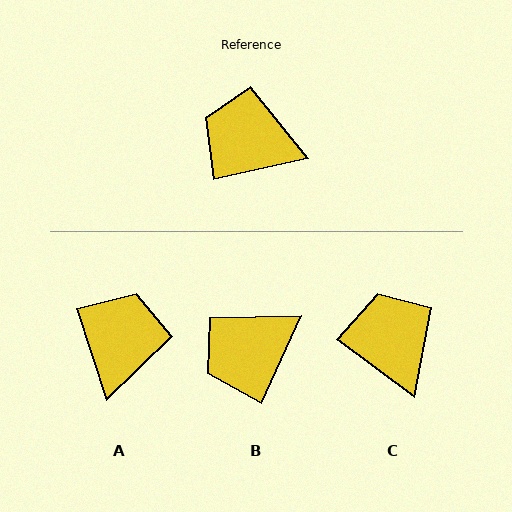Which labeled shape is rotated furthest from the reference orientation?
A, about 85 degrees away.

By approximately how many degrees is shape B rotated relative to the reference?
Approximately 53 degrees counter-clockwise.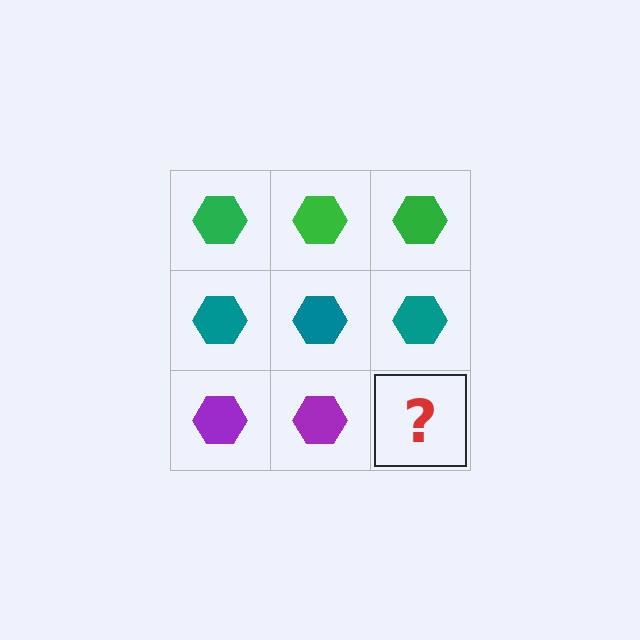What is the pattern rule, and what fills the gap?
The rule is that each row has a consistent color. The gap should be filled with a purple hexagon.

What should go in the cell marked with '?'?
The missing cell should contain a purple hexagon.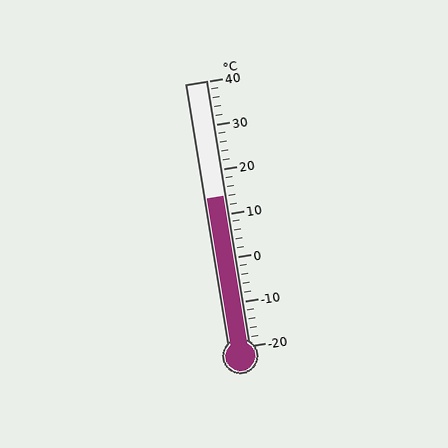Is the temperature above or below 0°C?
The temperature is above 0°C.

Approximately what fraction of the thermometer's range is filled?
The thermometer is filled to approximately 55% of its range.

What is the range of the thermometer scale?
The thermometer scale ranges from -20°C to 40°C.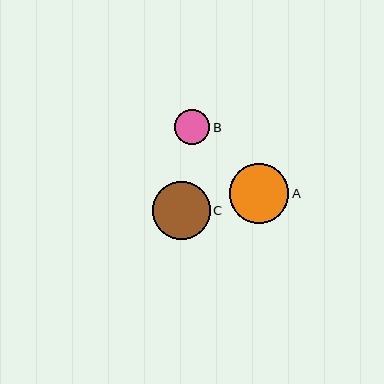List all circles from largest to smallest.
From largest to smallest: A, C, B.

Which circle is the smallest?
Circle B is the smallest with a size of approximately 35 pixels.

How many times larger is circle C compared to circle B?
Circle C is approximately 1.6 times the size of circle B.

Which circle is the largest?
Circle A is the largest with a size of approximately 59 pixels.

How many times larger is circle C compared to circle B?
Circle C is approximately 1.6 times the size of circle B.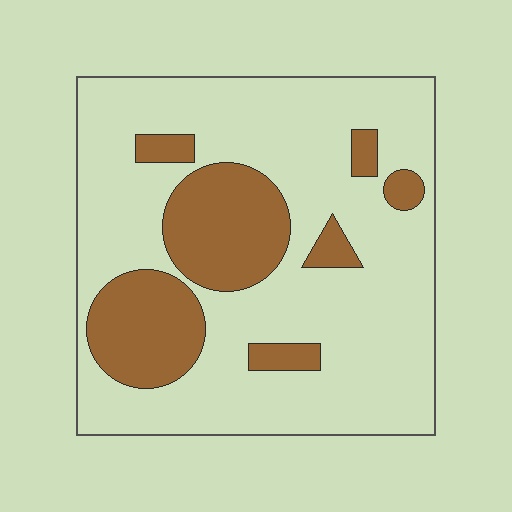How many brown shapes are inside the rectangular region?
7.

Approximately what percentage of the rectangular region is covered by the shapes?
Approximately 25%.